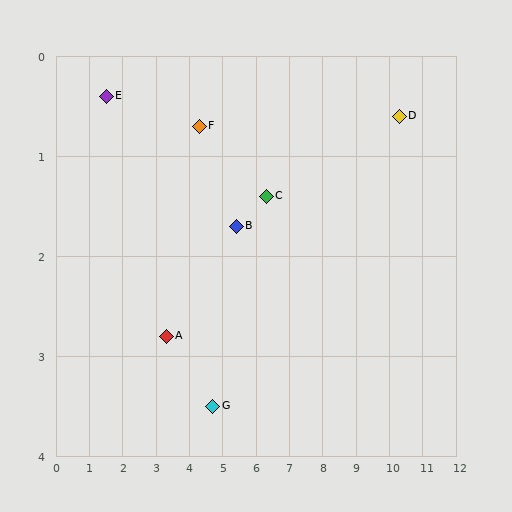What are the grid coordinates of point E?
Point E is at approximately (1.5, 0.4).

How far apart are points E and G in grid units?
Points E and G are about 4.5 grid units apart.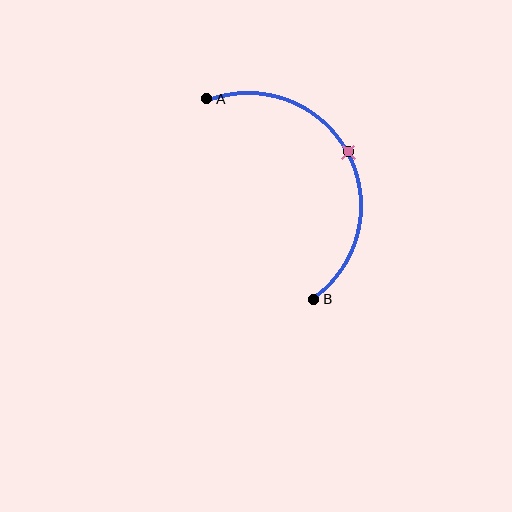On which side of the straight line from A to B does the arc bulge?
The arc bulges to the right of the straight line connecting A and B.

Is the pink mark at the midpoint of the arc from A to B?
Yes. The pink mark lies on the arc at equal arc-length from both A and B — it is the arc midpoint.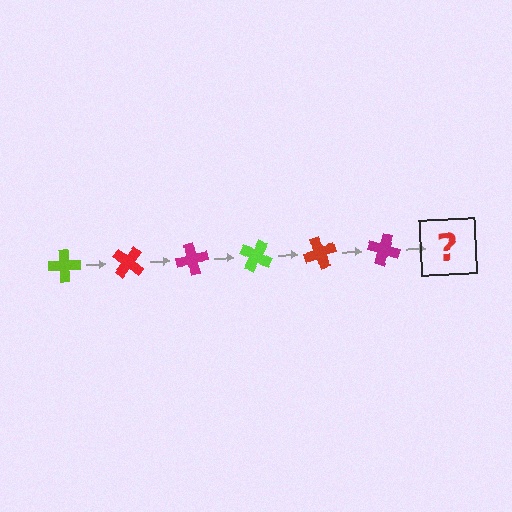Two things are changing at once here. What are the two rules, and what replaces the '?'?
The two rules are that it rotates 40 degrees each step and the color cycles through lime, red, and magenta. The '?' should be a lime cross, rotated 240 degrees from the start.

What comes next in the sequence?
The next element should be a lime cross, rotated 240 degrees from the start.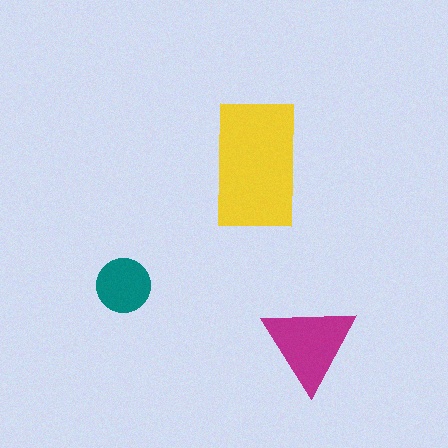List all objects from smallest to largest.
The teal circle, the magenta triangle, the yellow rectangle.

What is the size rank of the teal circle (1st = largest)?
3rd.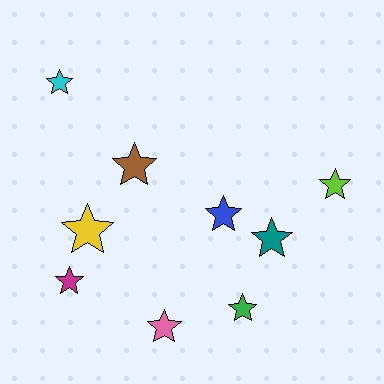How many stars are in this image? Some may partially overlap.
There are 9 stars.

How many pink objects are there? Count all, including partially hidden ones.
There is 1 pink object.